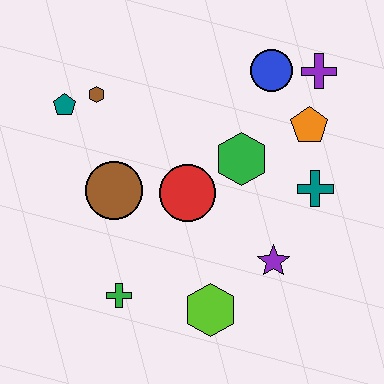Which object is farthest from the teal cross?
The teal pentagon is farthest from the teal cross.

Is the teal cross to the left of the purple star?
No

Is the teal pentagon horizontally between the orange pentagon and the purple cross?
No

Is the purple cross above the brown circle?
Yes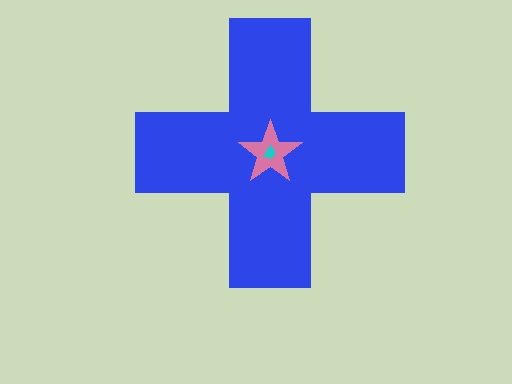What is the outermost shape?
The blue cross.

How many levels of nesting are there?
3.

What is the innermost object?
The cyan trapezoid.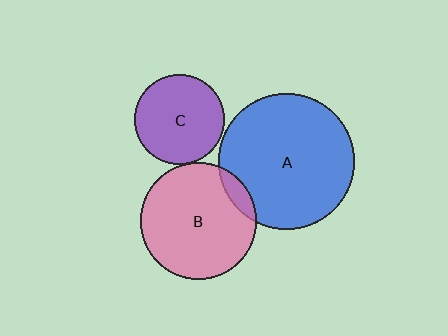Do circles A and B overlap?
Yes.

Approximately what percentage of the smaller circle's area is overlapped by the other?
Approximately 10%.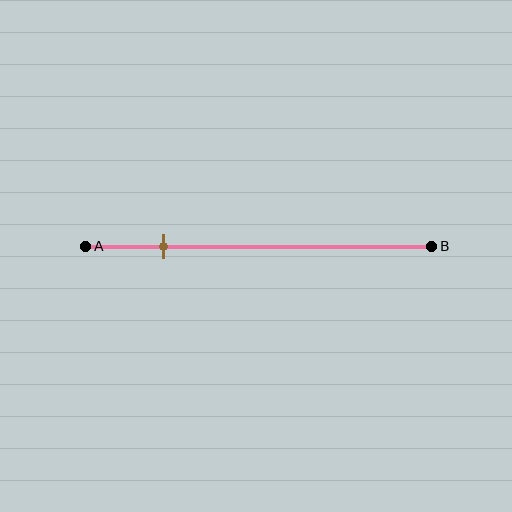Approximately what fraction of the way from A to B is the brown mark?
The brown mark is approximately 25% of the way from A to B.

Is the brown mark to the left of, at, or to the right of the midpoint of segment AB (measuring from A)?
The brown mark is to the left of the midpoint of segment AB.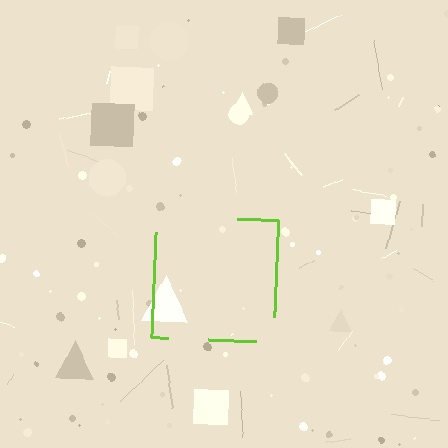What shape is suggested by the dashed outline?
The dashed outline suggests a square.